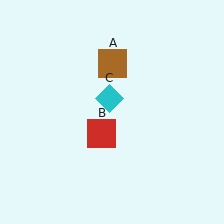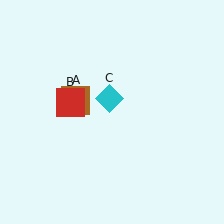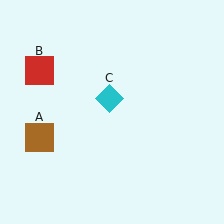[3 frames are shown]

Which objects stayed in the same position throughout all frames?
Cyan diamond (object C) remained stationary.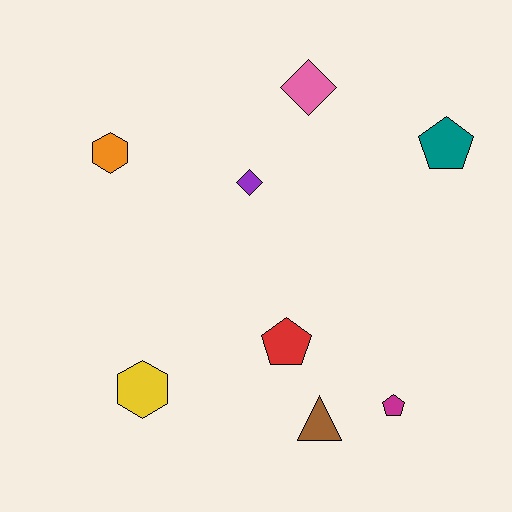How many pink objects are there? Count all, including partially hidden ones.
There is 1 pink object.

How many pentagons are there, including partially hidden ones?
There are 3 pentagons.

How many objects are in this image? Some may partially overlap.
There are 8 objects.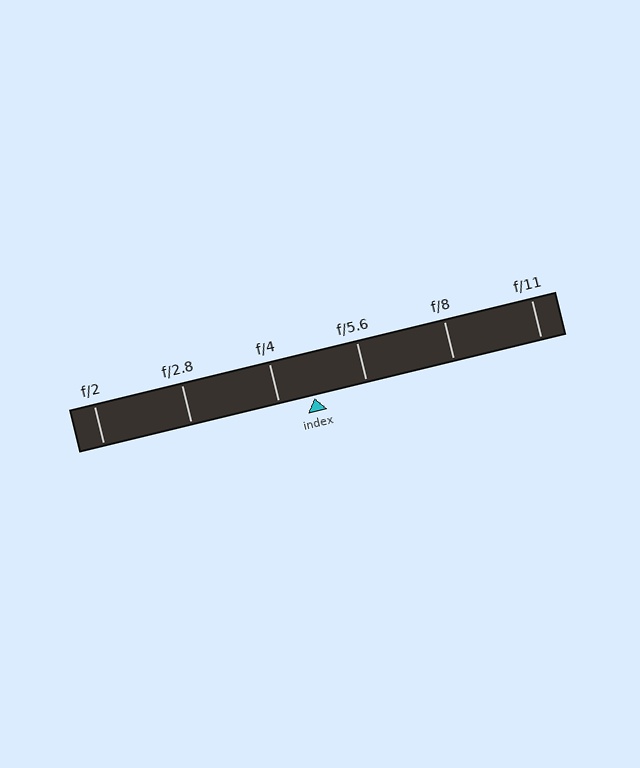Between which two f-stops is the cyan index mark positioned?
The index mark is between f/4 and f/5.6.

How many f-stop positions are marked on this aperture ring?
There are 6 f-stop positions marked.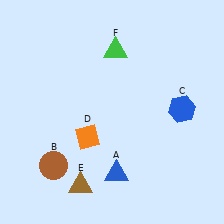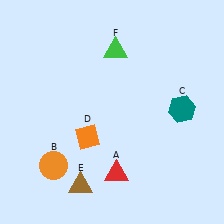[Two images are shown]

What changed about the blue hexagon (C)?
In Image 1, C is blue. In Image 2, it changed to teal.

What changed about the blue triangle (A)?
In Image 1, A is blue. In Image 2, it changed to red.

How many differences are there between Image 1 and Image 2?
There are 3 differences between the two images.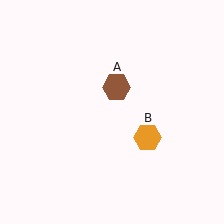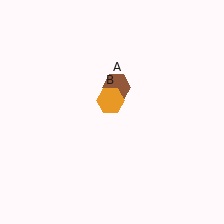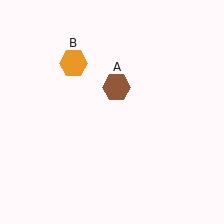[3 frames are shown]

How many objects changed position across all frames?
1 object changed position: orange hexagon (object B).